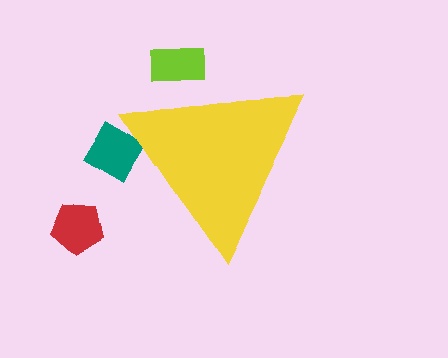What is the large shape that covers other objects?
A yellow triangle.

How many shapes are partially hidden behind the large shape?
2 shapes are partially hidden.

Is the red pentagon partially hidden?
No, the red pentagon is fully visible.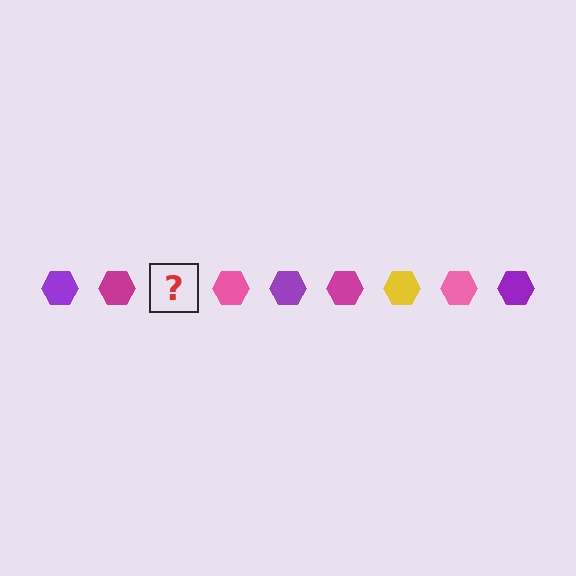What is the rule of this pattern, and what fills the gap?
The rule is that the pattern cycles through purple, magenta, yellow, pink hexagons. The gap should be filled with a yellow hexagon.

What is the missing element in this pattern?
The missing element is a yellow hexagon.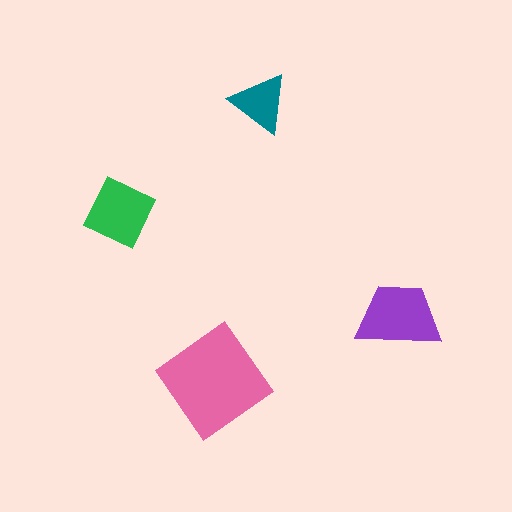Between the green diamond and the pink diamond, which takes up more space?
The pink diamond.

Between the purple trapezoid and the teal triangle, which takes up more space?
The purple trapezoid.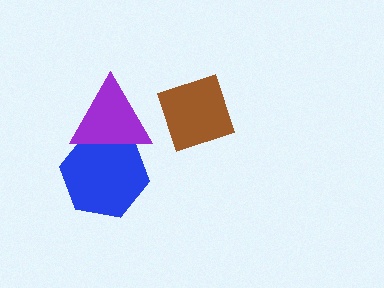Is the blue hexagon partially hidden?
Yes, it is partially covered by another shape.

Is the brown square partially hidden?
No, no other shape covers it.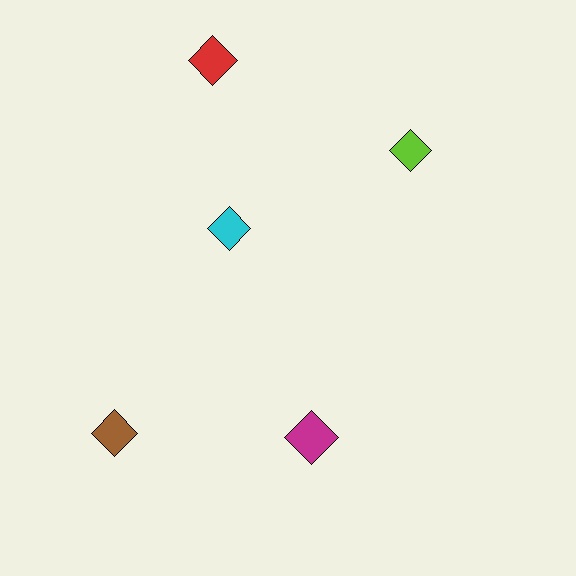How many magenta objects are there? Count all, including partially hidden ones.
There is 1 magenta object.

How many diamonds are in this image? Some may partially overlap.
There are 5 diamonds.